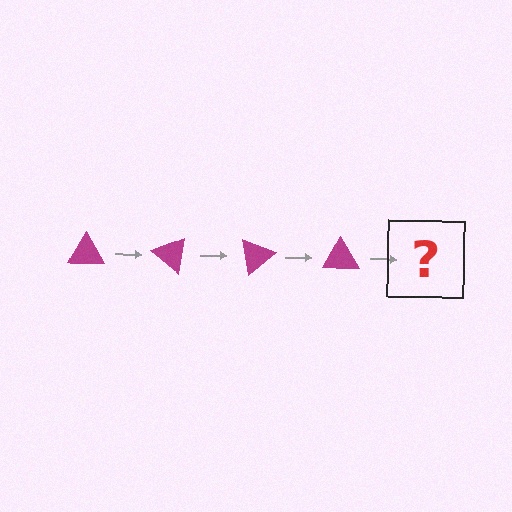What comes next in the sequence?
The next element should be a magenta triangle rotated 160 degrees.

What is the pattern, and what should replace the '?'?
The pattern is that the triangle rotates 40 degrees each step. The '?' should be a magenta triangle rotated 160 degrees.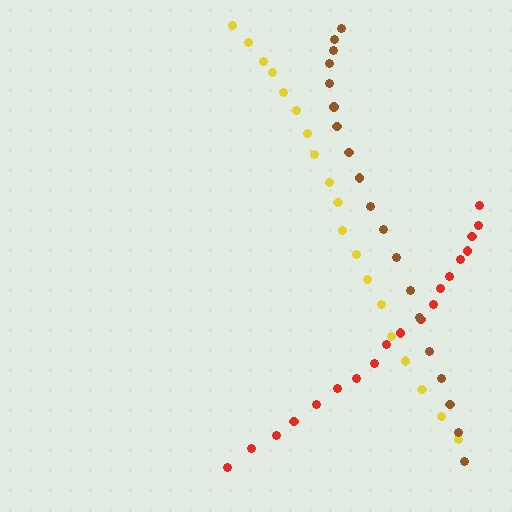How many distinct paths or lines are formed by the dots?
There are 3 distinct paths.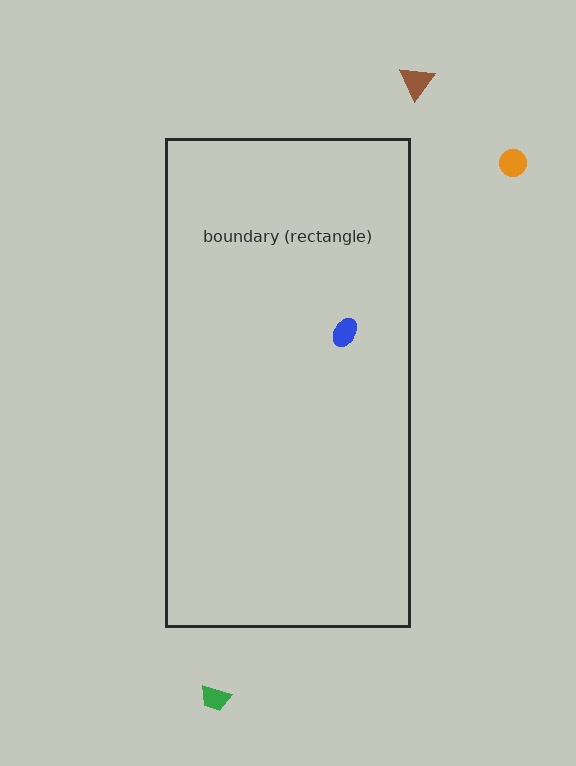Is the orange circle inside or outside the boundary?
Outside.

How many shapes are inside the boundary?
1 inside, 3 outside.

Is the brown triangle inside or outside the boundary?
Outside.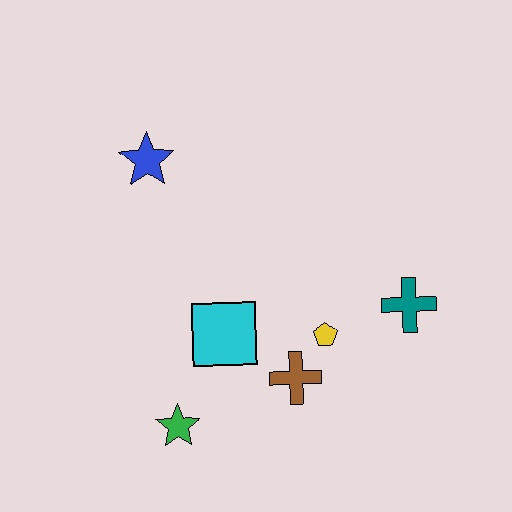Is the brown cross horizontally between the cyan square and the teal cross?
Yes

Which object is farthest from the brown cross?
The blue star is farthest from the brown cross.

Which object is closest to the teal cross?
The yellow pentagon is closest to the teal cross.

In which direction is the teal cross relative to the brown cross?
The teal cross is to the right of the brown cross.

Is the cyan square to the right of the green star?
Yes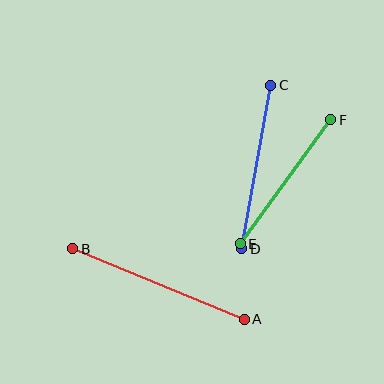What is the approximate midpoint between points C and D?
The midpoint is at approximately (256, 167) pixels.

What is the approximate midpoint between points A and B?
The midpoint is at approximately (158, 284) pixels.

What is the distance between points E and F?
The distance is approximately 154 pixels.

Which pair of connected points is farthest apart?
Points A and B are farthest apart.